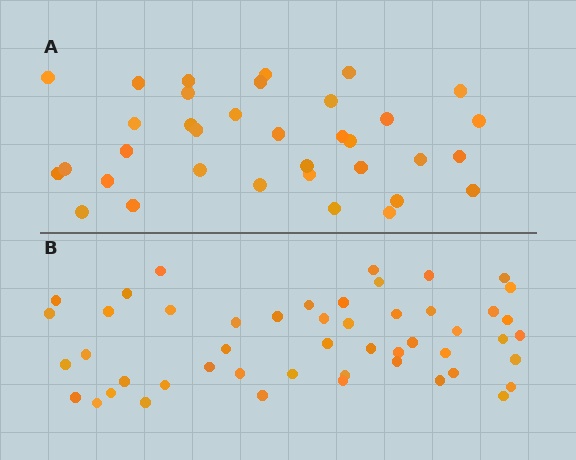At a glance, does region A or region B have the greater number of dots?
Region B (the bottom region) has more dots.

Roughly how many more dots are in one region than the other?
Region B has approximately 15 more dots than region A.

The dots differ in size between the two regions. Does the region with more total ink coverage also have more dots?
No. Region A has more total ink coverage because its dots are larger, but region B actually contains more individual dots. Total area can be misleading — the number of items is what matters here.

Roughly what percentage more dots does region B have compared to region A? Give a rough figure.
About 45% more.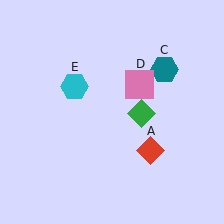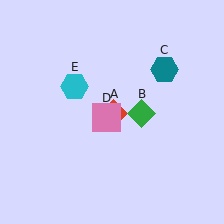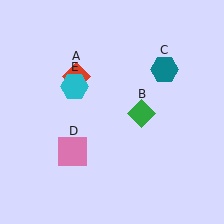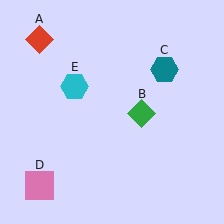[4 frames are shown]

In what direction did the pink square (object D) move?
The pink square (object D) moved down and to the left.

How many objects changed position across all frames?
2 objects changed position: red diamond (object A), pink square (object D).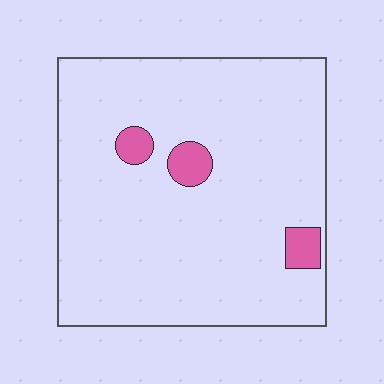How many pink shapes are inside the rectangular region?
3.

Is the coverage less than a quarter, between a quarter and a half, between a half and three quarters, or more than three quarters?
Less than a quarter.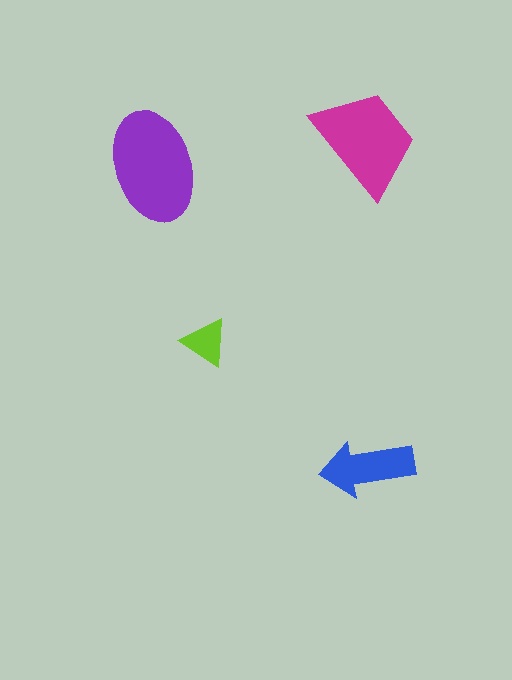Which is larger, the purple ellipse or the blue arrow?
The purple ellipse.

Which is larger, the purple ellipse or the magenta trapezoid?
The purple ellipse.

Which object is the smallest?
The lime triangle.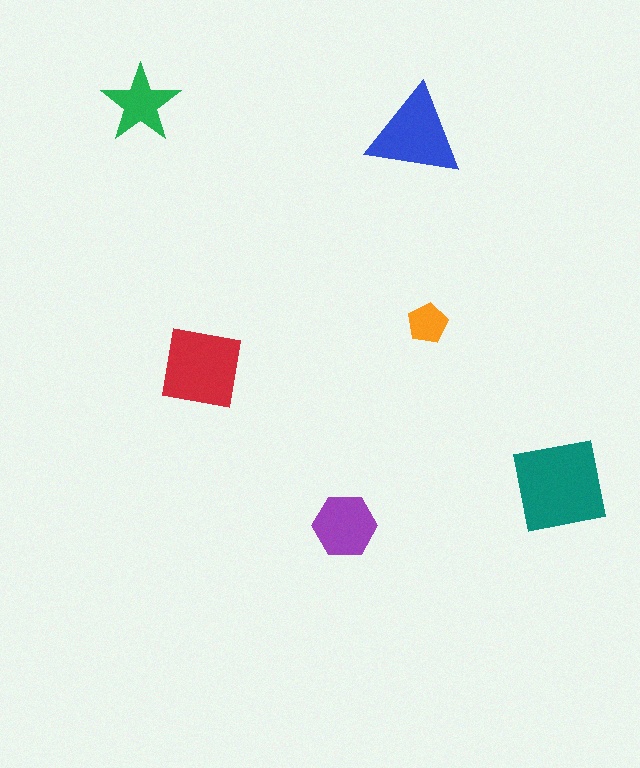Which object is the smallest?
The orange pentagon.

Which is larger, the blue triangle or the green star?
The blue triangle.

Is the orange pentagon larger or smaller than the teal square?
Smaller.